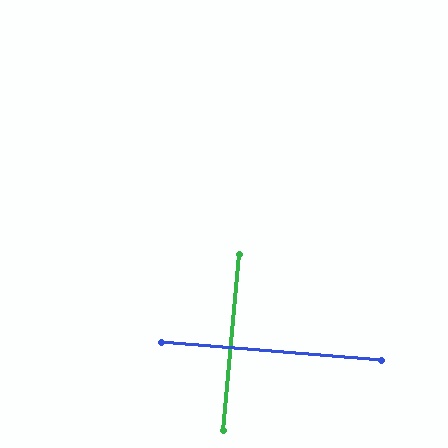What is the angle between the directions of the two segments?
Approximately 89 degrees.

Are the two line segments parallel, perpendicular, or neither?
Perpendicular — they meet at approximately 89°.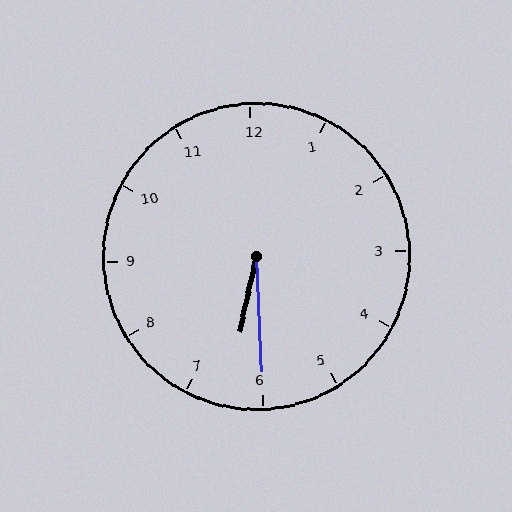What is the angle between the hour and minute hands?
Approximately 15 degrees.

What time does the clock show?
6:30.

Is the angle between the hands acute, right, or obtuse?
It is acute.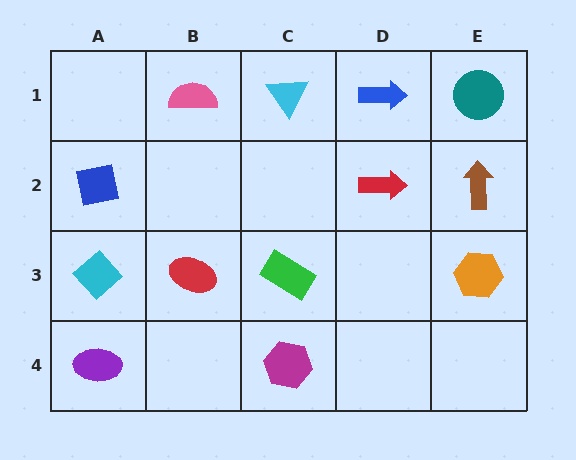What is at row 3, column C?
A green rectangle.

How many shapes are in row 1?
4 shapes.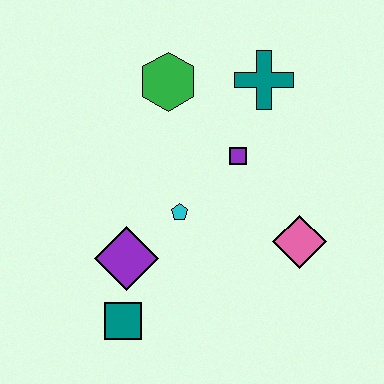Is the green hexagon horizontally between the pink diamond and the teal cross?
No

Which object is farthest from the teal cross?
The teal square is farthest from the teal cross.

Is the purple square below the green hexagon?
Yes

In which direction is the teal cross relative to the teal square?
The teal cross is above the teal square.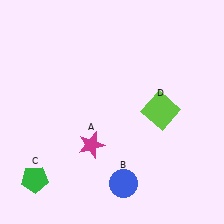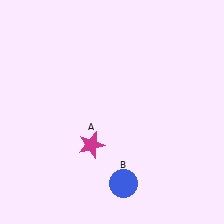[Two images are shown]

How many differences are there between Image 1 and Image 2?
There are 2 differences between the two images.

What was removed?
The green pentagon (C), the lime square (D) were removed in Image 2.